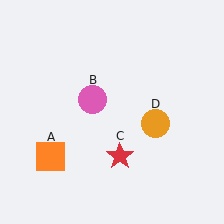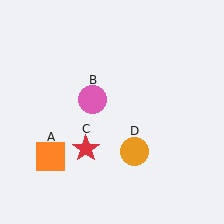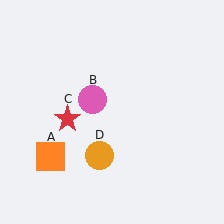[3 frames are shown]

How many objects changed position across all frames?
2 objects changed position: red star (object C), orange circle (object D).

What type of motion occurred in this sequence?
The red star (object C), orange circle (object D) rotated clockwise around the center of the scene.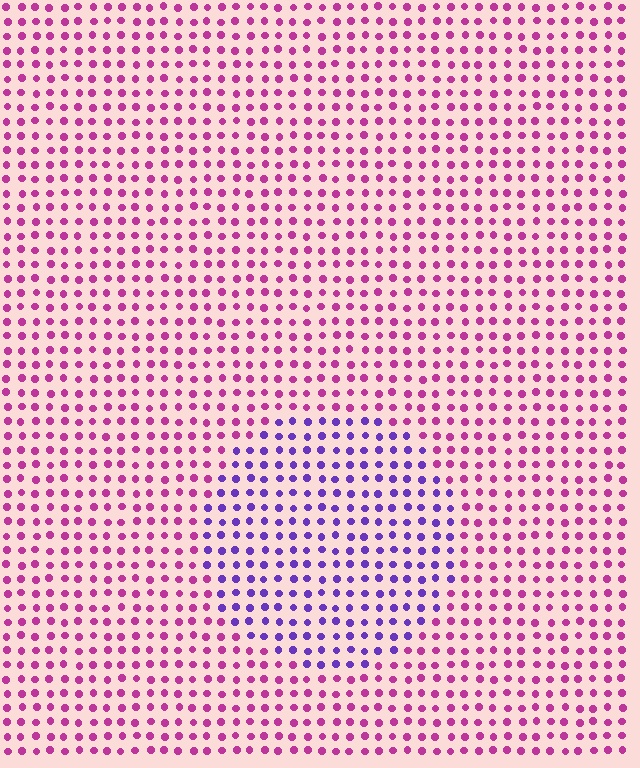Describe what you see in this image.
The image is filled with small magenta elements in a uniform arrangement. A circle-shaped region is visible where the elements are tinted to a slightly different hue, forming a subtle color boundary.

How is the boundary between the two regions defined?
The boundary is defined purely by a slight shift in hue (about 52 degrees). Spacing, size, and orientation are identical on both sides.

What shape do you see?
I see a circle.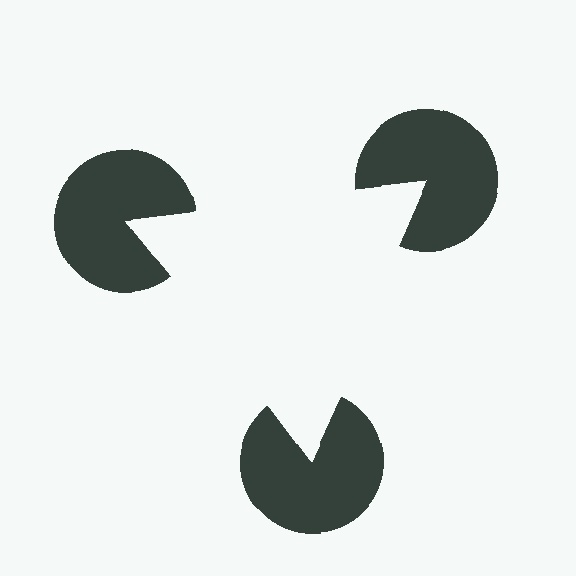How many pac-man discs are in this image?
There are 3 — one at each vertex of the illusory triangle.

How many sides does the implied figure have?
3 sides.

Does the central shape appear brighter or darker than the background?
It typically appears slightly brighter than the background, even though no actual brightness change is drawn.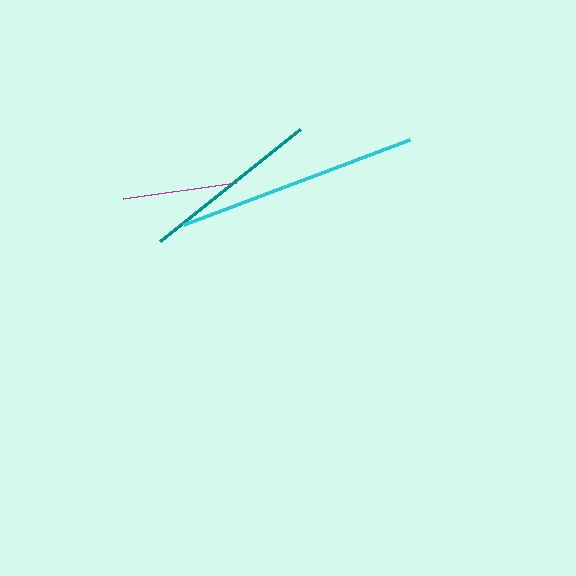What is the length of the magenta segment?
The magenta segment is approximately 115 pixels long.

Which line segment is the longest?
The cyan line is the longest at approximately 241 pixels.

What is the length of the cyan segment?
The cyan segment is approximately 241 pixels long.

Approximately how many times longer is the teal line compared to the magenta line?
The teal line is approximately 1.6 times the length of the magenta line.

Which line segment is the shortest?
The magenta line is the shortest at approximately 115 pixels.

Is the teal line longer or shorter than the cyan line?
The cyan line is longer than the teal line.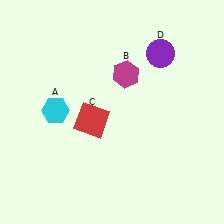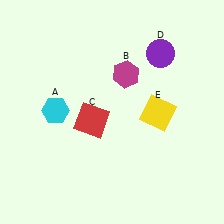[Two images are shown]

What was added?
A yellow square (E) was added in Image 2.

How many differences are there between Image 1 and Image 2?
There is 1 difference between the two images.